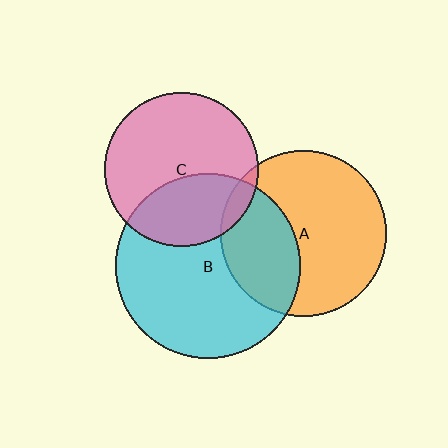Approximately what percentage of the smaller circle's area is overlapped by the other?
Approximately 35%.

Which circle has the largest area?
Circle B (cyan).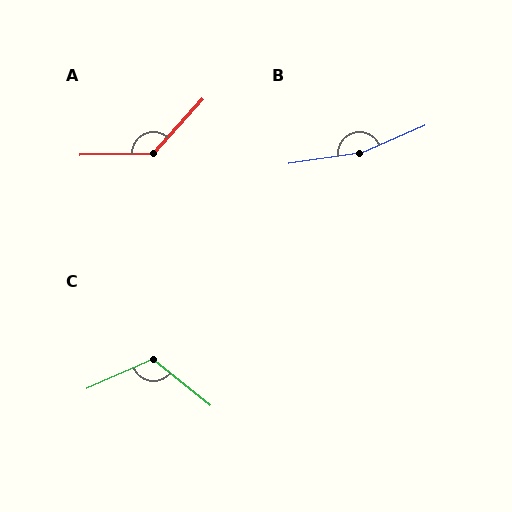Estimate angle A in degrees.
Approximately 134 degrees.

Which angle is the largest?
B, at approximately 166 degrees.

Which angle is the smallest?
C, at approximately 117 degrees.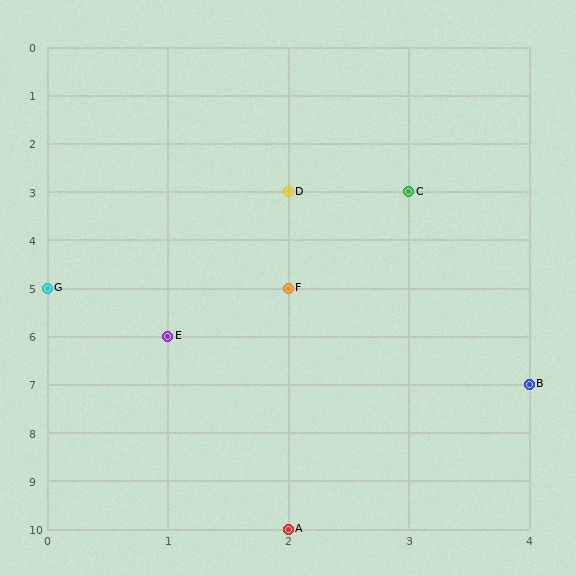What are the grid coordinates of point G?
Point G is at grid coordinates (0, 5).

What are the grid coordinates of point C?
Point C is at grid coordinates (3, 3).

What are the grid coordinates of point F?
Point F is at grid coordinates (2, 5).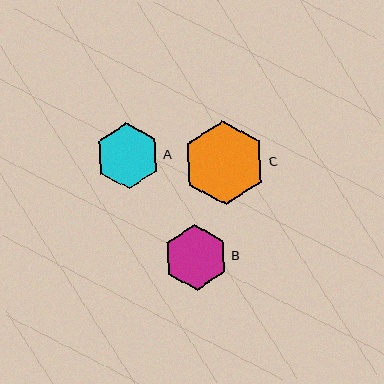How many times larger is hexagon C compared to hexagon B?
Hexagon C is approximately 1.3 times the size of hexagon B.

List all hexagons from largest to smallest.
From largest to smallest: C, A, B.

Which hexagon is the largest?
Hexagon C is the largest with a size of approximately 83 pixels.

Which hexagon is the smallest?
Hexagon B is the smallest with a size of approximately 66 pixels.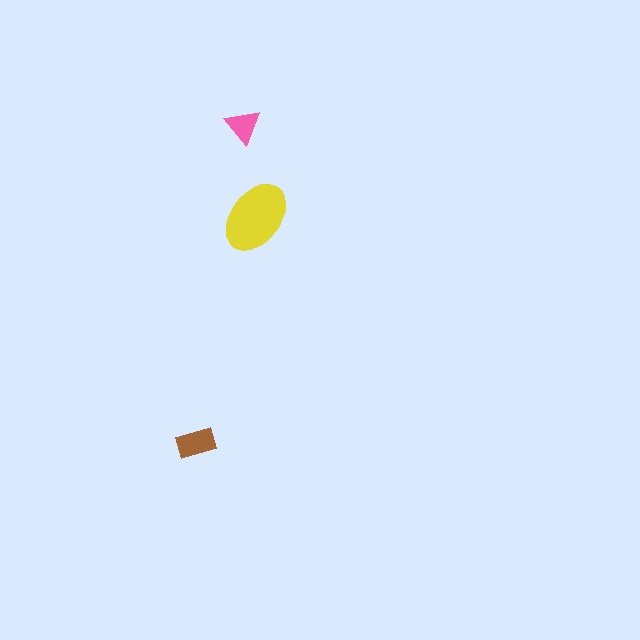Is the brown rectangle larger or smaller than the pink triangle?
Larger.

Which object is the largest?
The yellow ellipse.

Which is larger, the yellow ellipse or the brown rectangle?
The yellow ellipse.